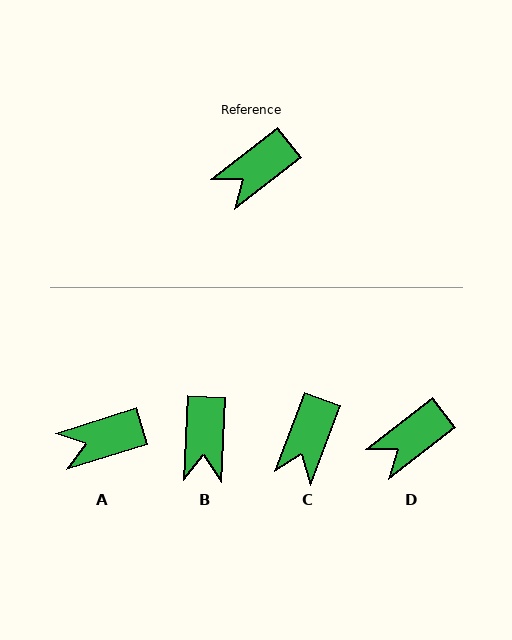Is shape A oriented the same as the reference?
No, it is off by about 21 degrees.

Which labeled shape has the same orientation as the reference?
D.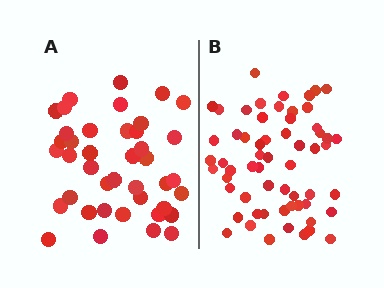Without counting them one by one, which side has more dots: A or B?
Region B (the right region) has more dots.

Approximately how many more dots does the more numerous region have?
Region B has approximately 20 more dots than region A.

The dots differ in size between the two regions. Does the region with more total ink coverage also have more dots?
No. Region A has more total ink coverage because its dots are larger, but region B actually contains more individual dots. Total area can be misleading — the number of items is what matters here.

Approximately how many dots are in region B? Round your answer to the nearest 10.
About 60 dots.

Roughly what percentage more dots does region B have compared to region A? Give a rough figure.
About 45% more.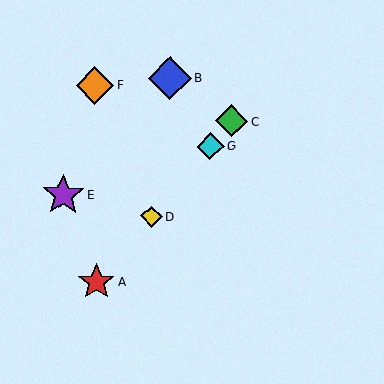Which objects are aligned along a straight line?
Objects A, C, D, G are aligned along a straight line.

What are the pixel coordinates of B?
Object B is at (170, 78).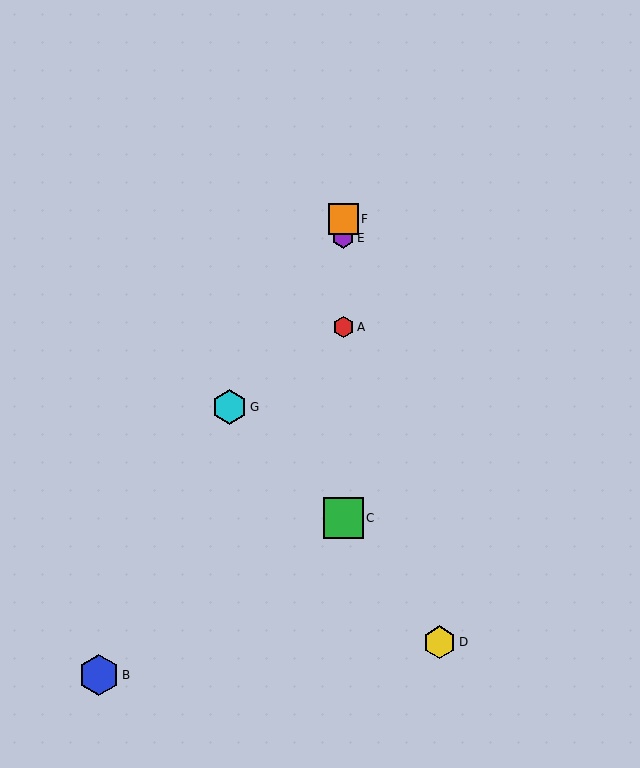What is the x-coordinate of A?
Object A is at x≈343.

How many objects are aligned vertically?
4 objects (A, C, E, F) are aligned vertically.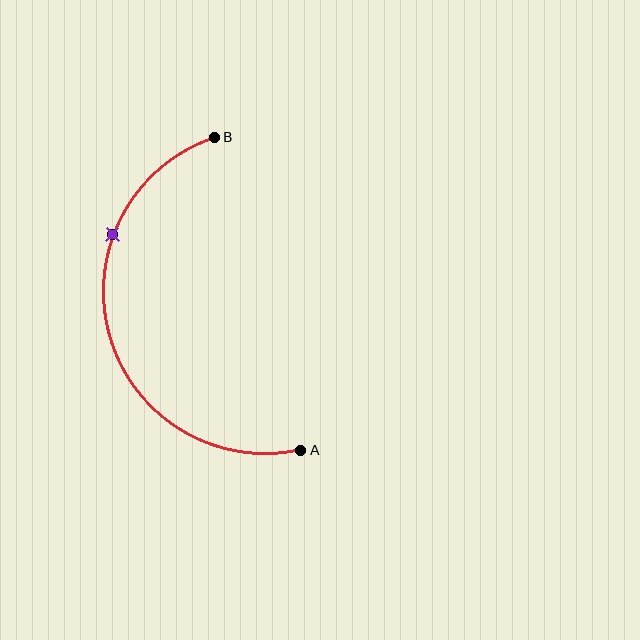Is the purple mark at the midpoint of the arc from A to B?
No. The purple mark lies on the arc but is closer to endpoint B. The arc midpoint would be at the point on the curve equidistant along the arc from both A and B.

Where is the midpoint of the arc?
The arc midpoint is the point on the curve farthest from the straight line joining A and B. It sits to the left of that line.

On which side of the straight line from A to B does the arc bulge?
The arc bulges to the left of the straight line connecting A and B.